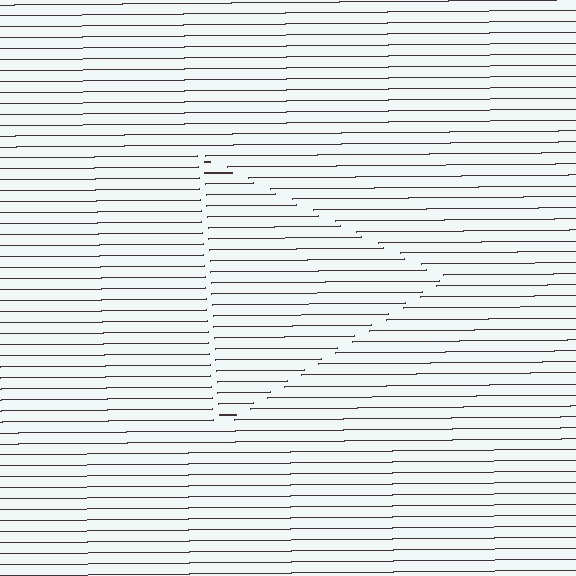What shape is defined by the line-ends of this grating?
An illusory triangle. The interior of the shape contains the same grating, shifted by half a period — the contour is defined by the phase discontinuity where line-ends from the inner and outer gratings abut.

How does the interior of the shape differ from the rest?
The interior of the shape contains the same grating, shifted by half a period — the contour is defined by the phase discontinuity where line-ends from the inner and outer gratings abut.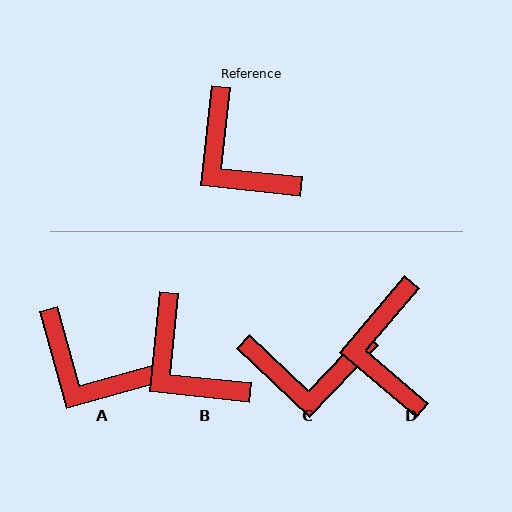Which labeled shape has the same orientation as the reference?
B.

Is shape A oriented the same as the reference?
No, it is off by about 22 degrees.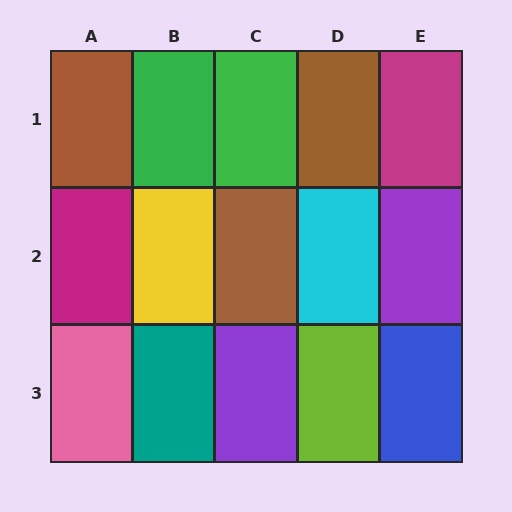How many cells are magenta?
2 cells are magenta.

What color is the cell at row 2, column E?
Purple.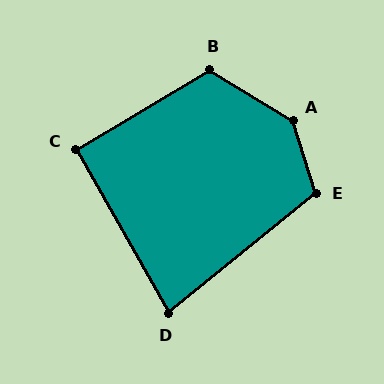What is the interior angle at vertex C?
Approximately 91 degrees (approximately right).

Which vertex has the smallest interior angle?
D, at approximately 80 degrees.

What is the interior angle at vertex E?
Approximately 112 degrees (obtuse).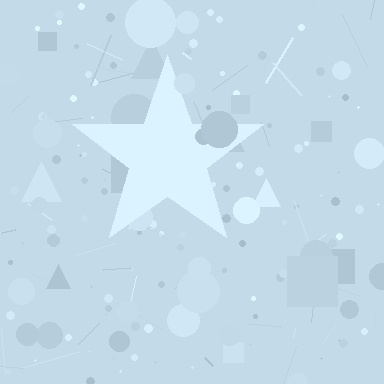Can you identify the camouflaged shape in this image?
The camouflaged shape is a star.